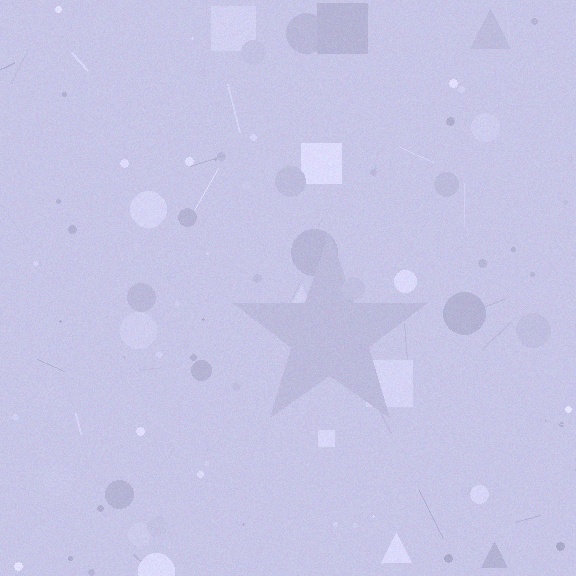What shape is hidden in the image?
A star is hidden in the image.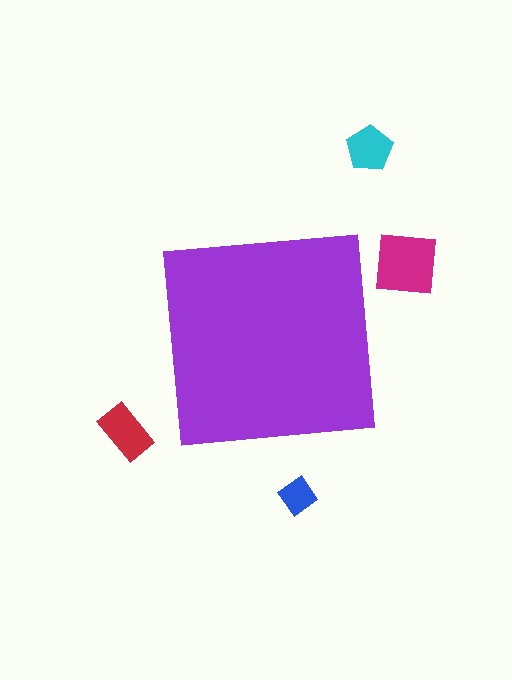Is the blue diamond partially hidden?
No, the blue diamond is fully visible.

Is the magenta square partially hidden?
No, the magenta square is fully visible.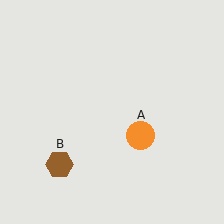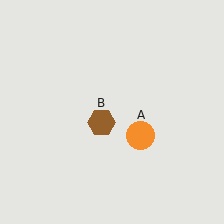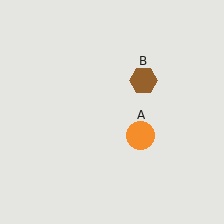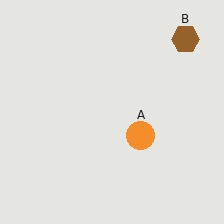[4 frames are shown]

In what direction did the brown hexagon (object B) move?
The brown hexagon (object B) moved up and to the right.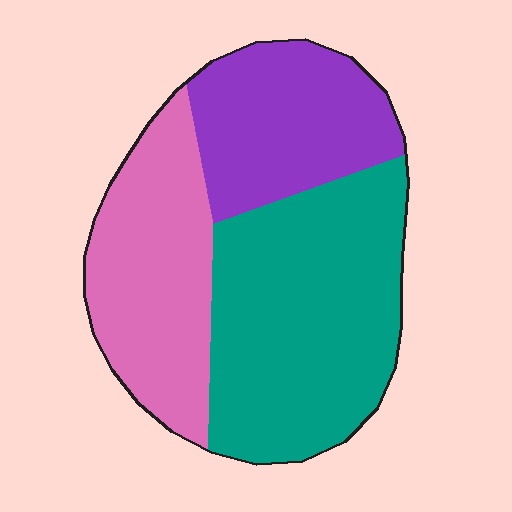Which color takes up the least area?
Purple, at roughly 25%.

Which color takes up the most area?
Teal, at roughly 45%.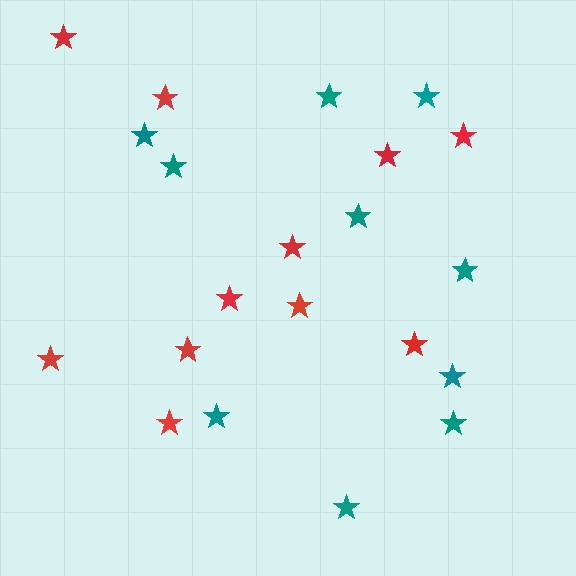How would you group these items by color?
There are 2 groups: one group of red stars (11) and one group of teal stars (10).